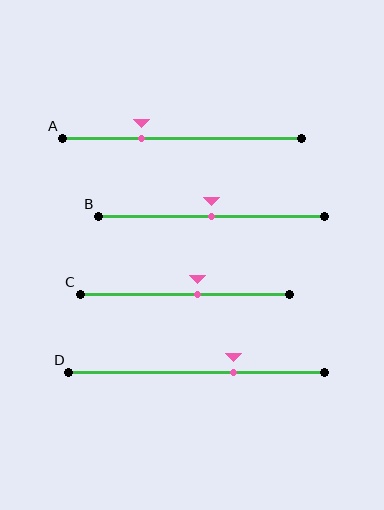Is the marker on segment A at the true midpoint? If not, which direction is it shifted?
No, the marker on segment A is shifted to the left by about 17% of the segment length.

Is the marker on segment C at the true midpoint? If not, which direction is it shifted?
No, the marker on segment C is shifted to the right by about 6% of the segment length.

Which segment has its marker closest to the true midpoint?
Segment B has its marker closest to the true midpoint.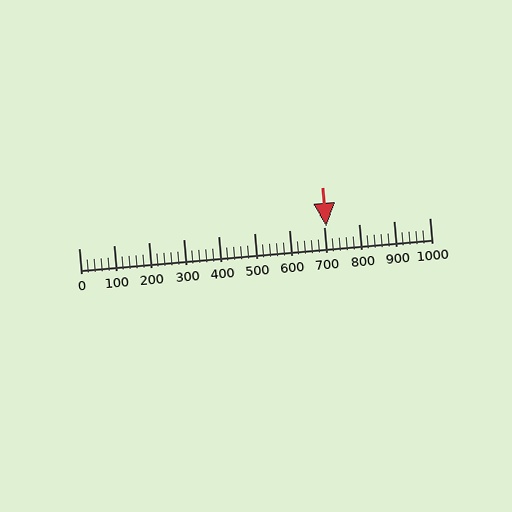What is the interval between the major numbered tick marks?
The major tick marks are spaced 100 units apart.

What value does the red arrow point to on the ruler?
The red arrow points to approximately 706.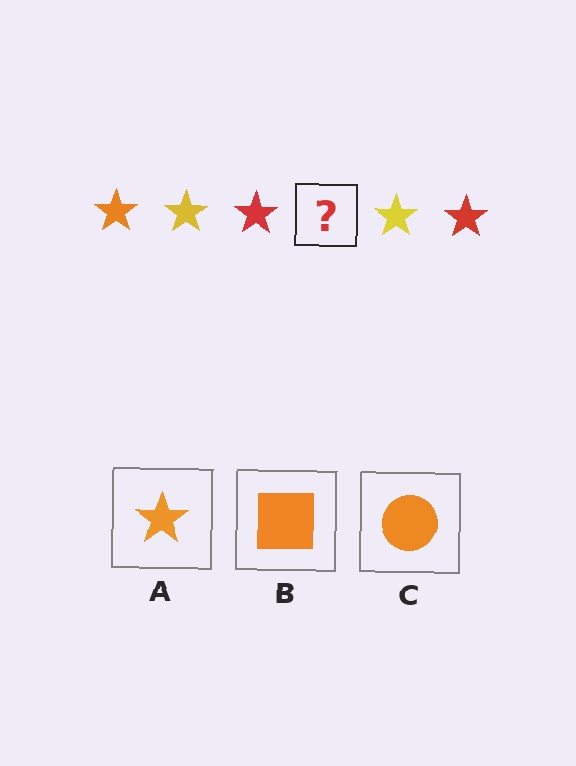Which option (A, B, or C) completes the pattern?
A.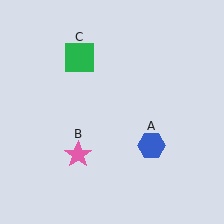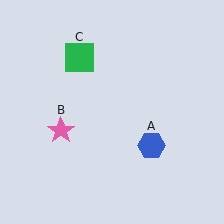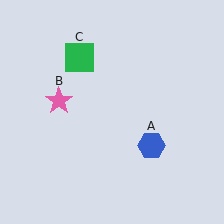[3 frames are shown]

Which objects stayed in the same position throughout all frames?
Blue hexagon (object A) and green square (object C) remained stationary.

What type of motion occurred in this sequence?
The pink star (object B) rotated clockwise around the center of the scene.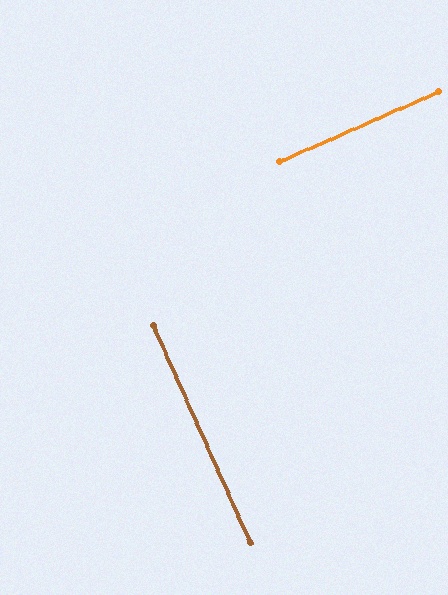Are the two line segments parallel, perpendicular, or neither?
Perpendicular — they meet at approximately 90°.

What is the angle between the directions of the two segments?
Approximately 90 degrees.